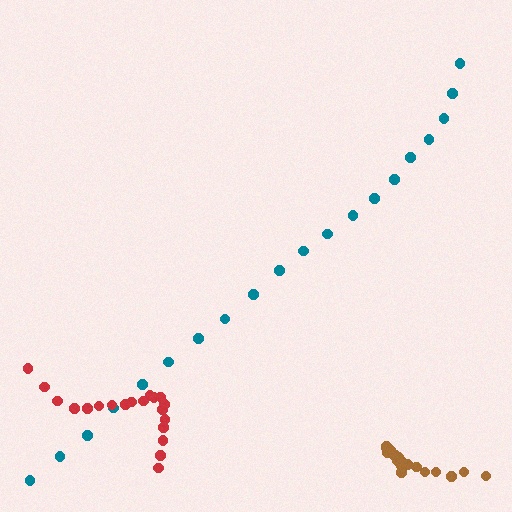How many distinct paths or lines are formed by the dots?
There are 3 distinct paths.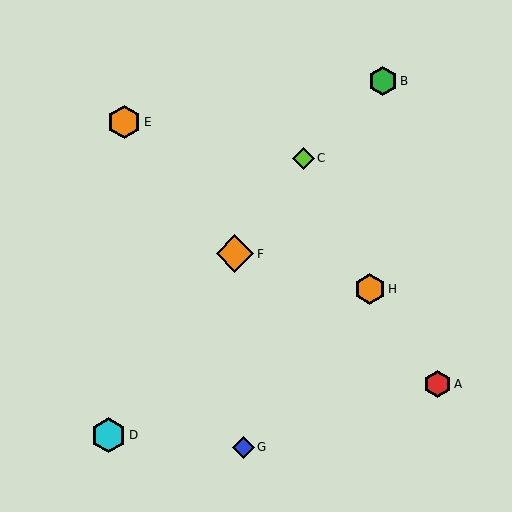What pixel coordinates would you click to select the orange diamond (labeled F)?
Click at (235, 254) to select the orange diamond F.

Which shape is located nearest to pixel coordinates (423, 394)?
The red hexagon (labeled A) at (437, 384) is nearest to that location.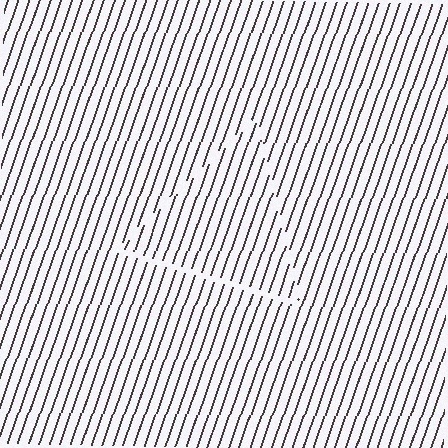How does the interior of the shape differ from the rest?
The interior of the shape contains the same grating, shifted by half a period — the contour is defined by the phase discontinuity where line-ends from the inner and outer gratings abut.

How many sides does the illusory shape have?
3 sides — the line-ends trace a triangle.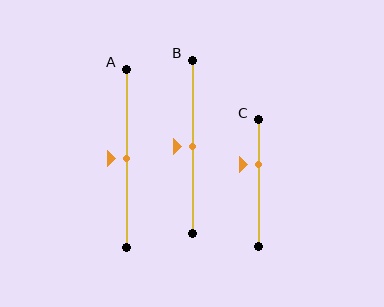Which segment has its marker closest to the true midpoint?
Segment A has its marker closest to the true midpoint.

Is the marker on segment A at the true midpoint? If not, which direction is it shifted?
Yes, the marker on segment A is at the true midpoint.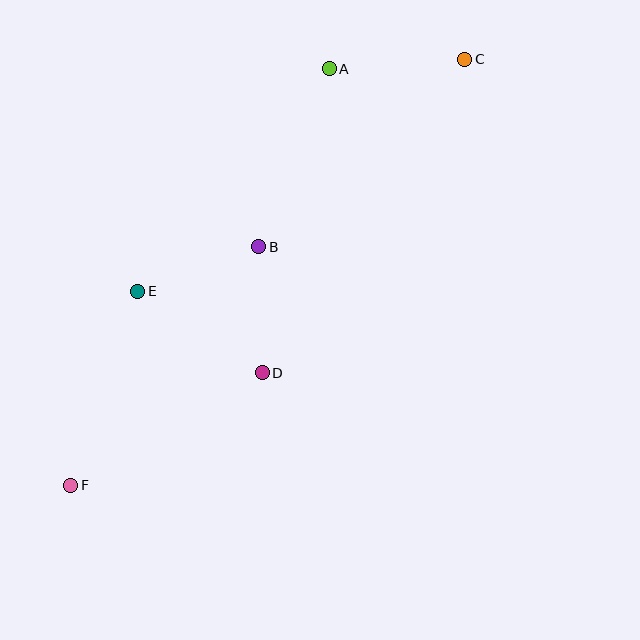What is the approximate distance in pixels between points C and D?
The distance between C and D is approximately 374 pixels.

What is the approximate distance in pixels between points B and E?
The distance between B and E is approximately 129 pixels.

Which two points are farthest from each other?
Points C and F are farthest from each other.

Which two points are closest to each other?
Points B and D are closest to each other.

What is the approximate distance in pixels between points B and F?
The distance between B and F is approximately 304 pixels.